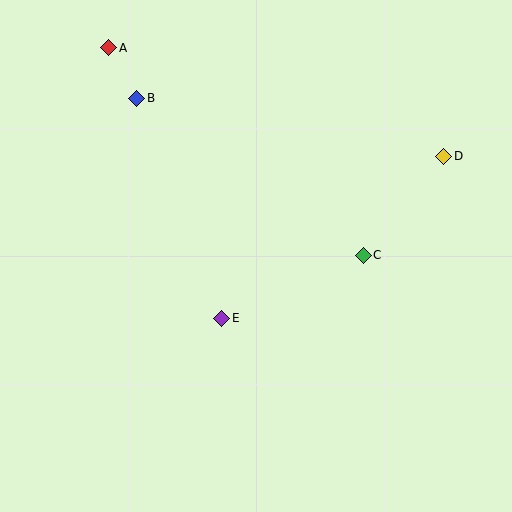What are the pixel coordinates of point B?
Point B is at (137, 98).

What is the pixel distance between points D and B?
The distance between D and B is 313 pixels.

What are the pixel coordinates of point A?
Point A is at (109, 48).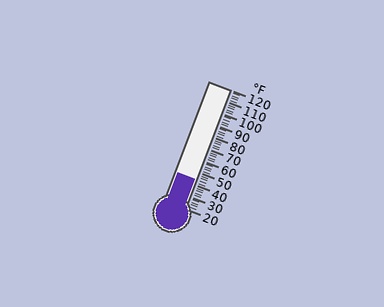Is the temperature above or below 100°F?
The temperature is below 100°F.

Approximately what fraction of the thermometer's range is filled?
The thermometer is filled to approximately 25% of its range.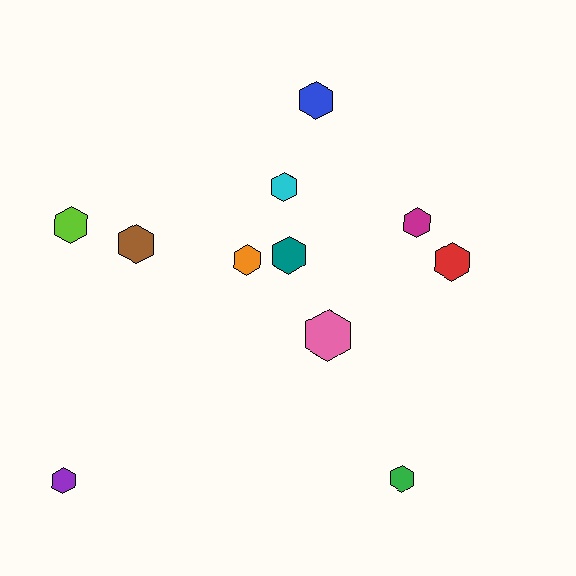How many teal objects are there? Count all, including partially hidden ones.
There is 1 teal object.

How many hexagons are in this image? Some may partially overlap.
There are 11 hexagons.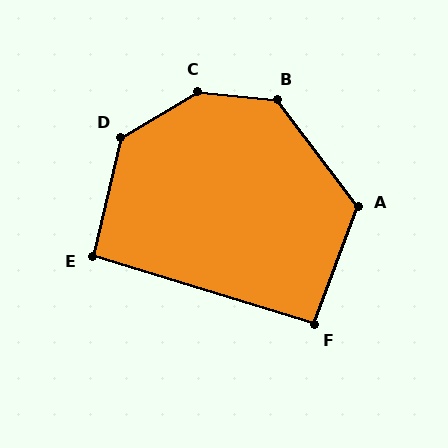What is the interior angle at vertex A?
Approximately 123 degrees (obtuse).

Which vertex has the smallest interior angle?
F, at approximately 93 degrees.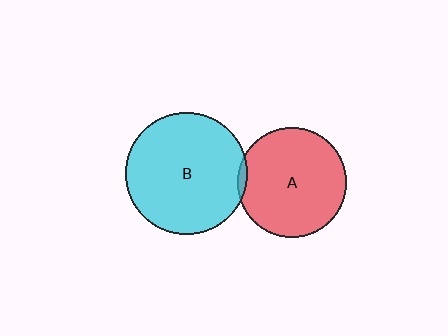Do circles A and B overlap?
Yes.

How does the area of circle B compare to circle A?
Approximately 1.2 times.